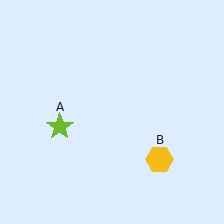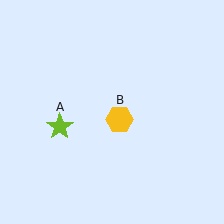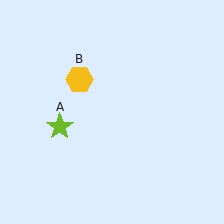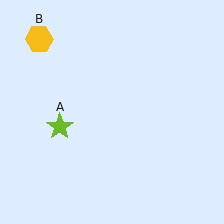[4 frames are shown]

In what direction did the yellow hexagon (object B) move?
The yellow hexagon (object B) moved up and to the left.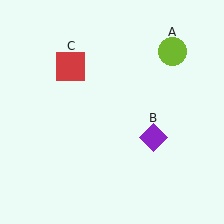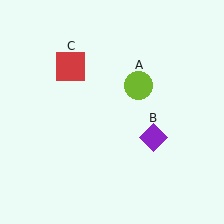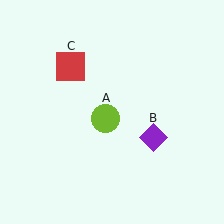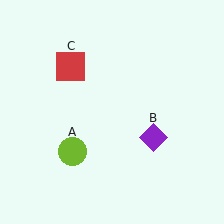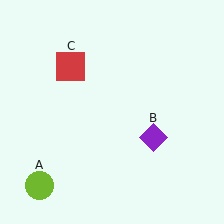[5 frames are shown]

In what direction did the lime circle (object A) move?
The lime circle (object A) moved down and to the left.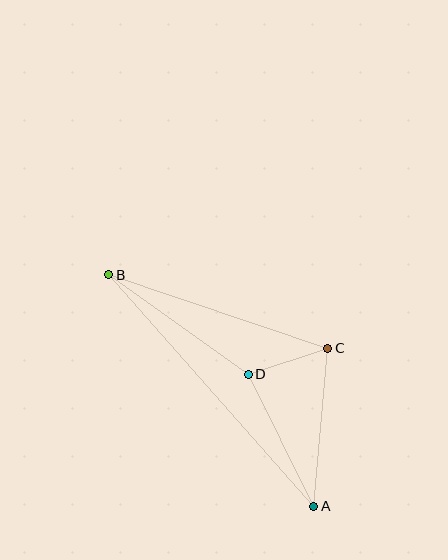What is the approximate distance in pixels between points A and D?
The distance between A and D is approximately 147 pixels.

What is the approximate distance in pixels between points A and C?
The distance between A and C is approximately 159 pixels.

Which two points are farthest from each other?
Points A and B are farthest from each other.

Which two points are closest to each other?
Points C and D are closest to each other.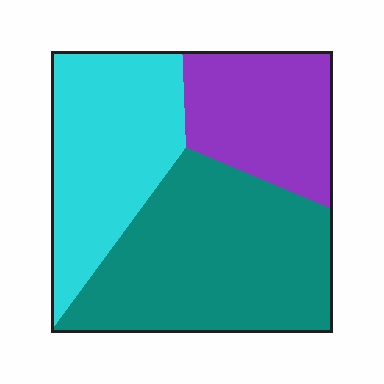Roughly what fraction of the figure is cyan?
Cyan covers 32% of the figure.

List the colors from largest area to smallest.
From largest to smallest: teal, cyan, purple.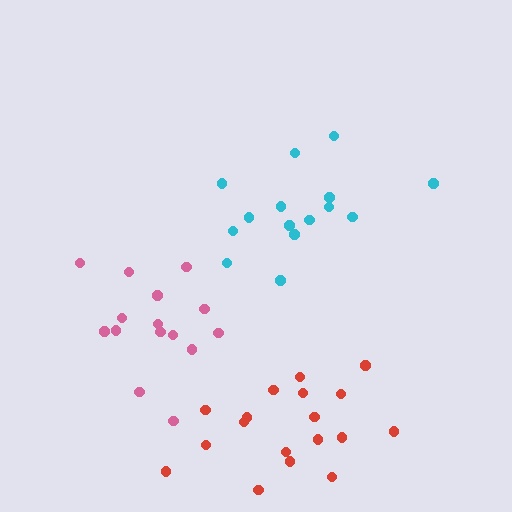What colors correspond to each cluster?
The clusters are colored: pink, cyan, red.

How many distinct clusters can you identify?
There are 3 distinct clusters.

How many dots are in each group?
Group 1: 15 dots, Group 2: 15 dots, Group 3: 18 dots (48 total).